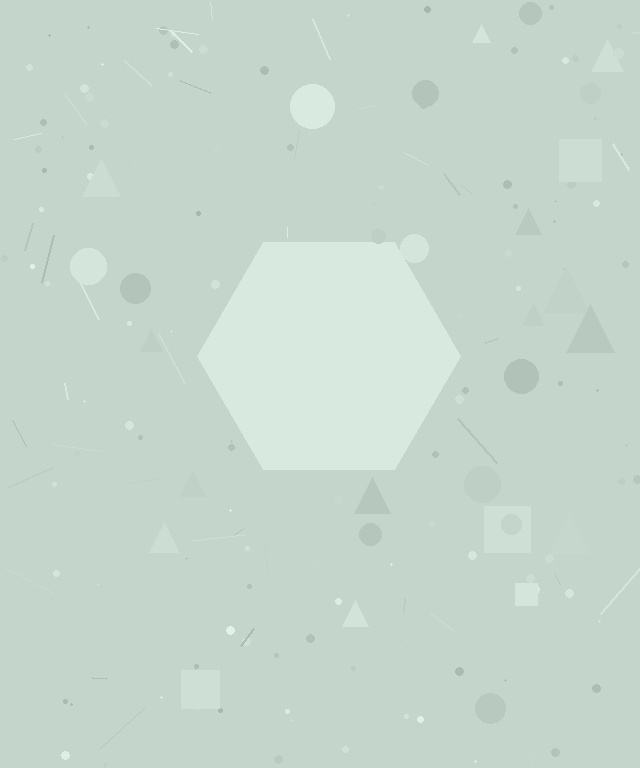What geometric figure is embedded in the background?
A hexagon is embedded in the background.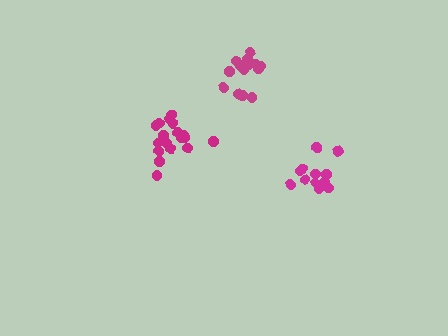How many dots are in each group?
Group 1: 12 dots, Group 2: 18 dots, Group 3: 14 dots (44 total).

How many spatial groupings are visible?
There are 3 spatial groupings.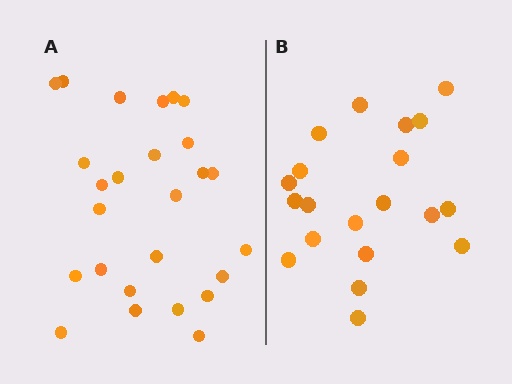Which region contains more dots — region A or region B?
Region A (the left region) has more dots.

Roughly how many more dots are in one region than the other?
Region A has about 6 more dots than region B.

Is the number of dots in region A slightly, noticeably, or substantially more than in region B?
Region A has noticeably more, but not dramatically so. The ratio is roughly 1.3 to 1.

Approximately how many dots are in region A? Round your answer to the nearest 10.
About 30 dots. (The exact count is 26, which rounds to 30.)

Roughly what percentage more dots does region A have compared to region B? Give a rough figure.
About 30% more.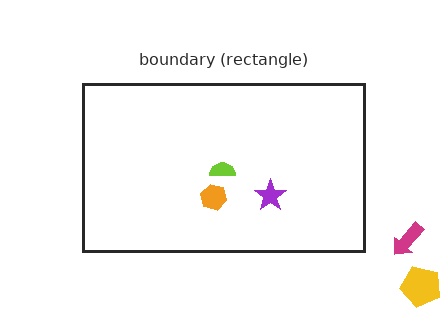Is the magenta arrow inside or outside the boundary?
Outside.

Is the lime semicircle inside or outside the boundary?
Inside.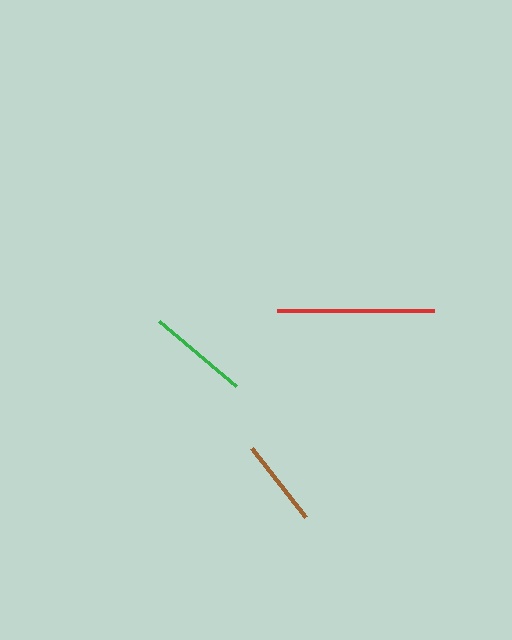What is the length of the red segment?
The red segment is approximately 157 pixels long.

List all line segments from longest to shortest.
From longest to shortest: red, green, brown.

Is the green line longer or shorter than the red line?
The red line is longer than the green line.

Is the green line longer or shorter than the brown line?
The green line is longer than the brown line.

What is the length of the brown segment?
The brown segment is approximately 88 pixels long.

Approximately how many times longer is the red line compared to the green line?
The red line is approximately 1.6 times the length of the green line.